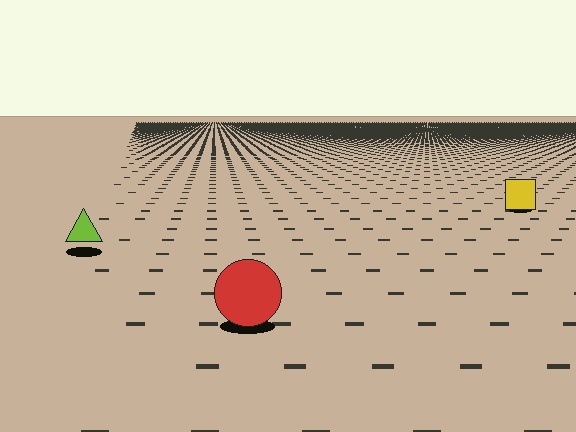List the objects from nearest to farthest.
From nearest to farthest: the red circle, the lime triangle, the yellow square.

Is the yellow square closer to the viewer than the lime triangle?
No. The lime triangle is closer — you can tell from the texture gradient: the ground texture is coarser near it.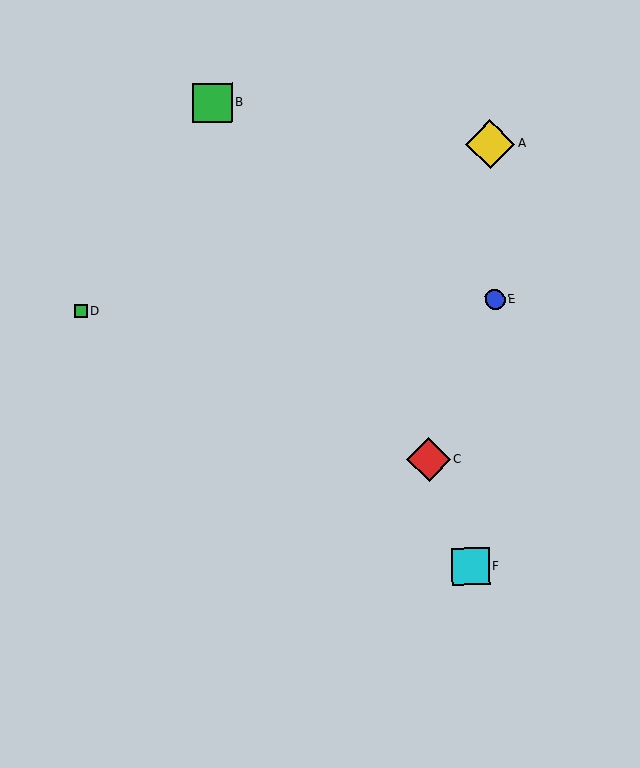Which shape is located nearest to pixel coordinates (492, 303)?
The blue circle (labeled E) at (495, 299) is nearest to that location.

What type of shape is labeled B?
Shape B is a green square.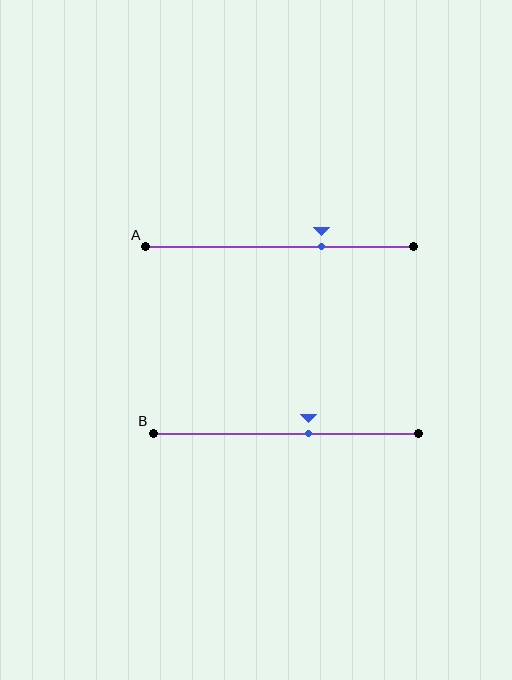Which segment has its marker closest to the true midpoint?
Segment B has its marker closest to the true midpoint.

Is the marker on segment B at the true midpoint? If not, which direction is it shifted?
No, the marker on segment B is shifted to the right by about 9% of the segment length.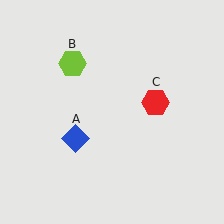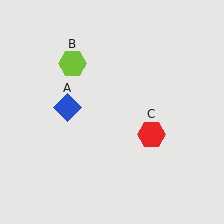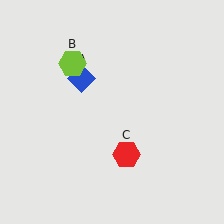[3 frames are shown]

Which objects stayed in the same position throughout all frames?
Lime hexagon (object B) remained stationary.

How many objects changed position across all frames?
2 objects changed position: blue diamond (object A), red hexagon (object C).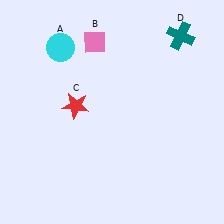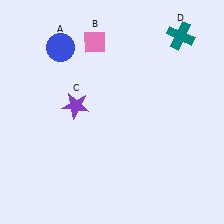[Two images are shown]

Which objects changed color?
A changed from cyan to blue. C changed from red to purple.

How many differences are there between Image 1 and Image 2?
There are 2 differences between the two images.